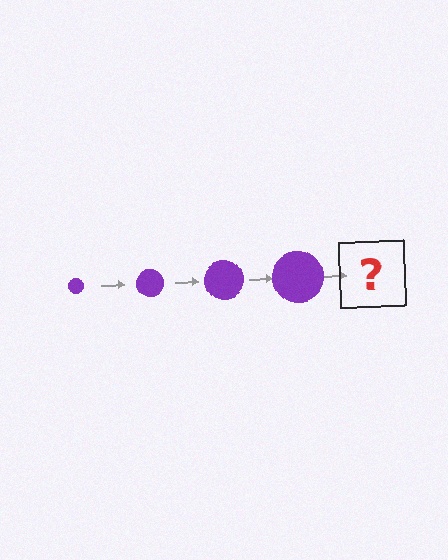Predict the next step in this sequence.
The next step is a purple circle, larger than the previous one.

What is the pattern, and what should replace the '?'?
The pattern is that the circle gets progressively larger each step. The '?' should be a purple circle, larger than the previous one.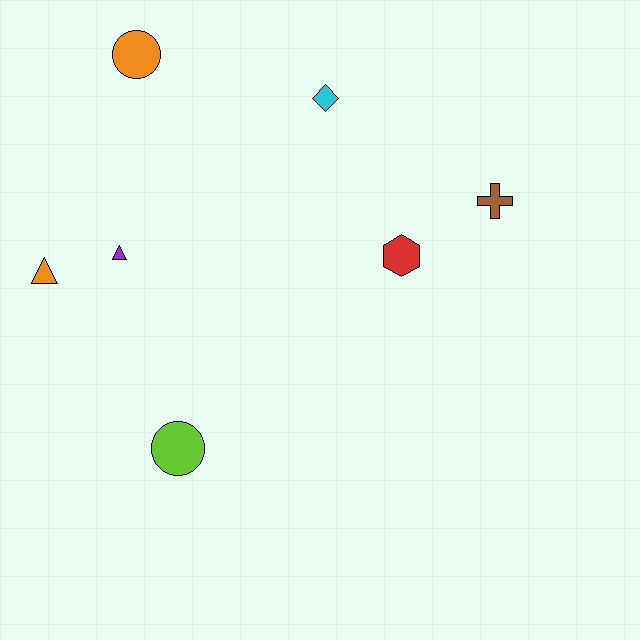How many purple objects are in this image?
There is 1 purple object.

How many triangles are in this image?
There are 2 triangles.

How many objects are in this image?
There are 7 objects.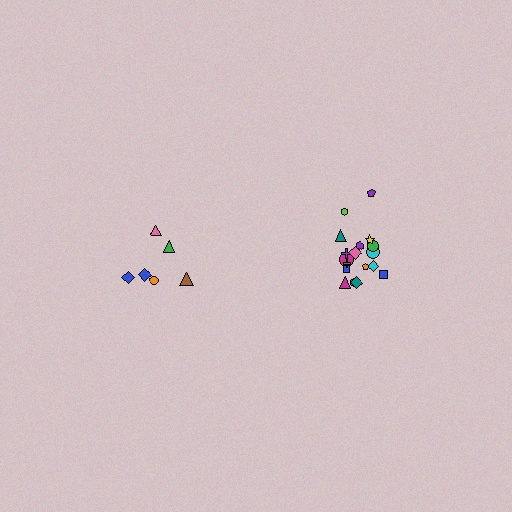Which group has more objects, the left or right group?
The right group.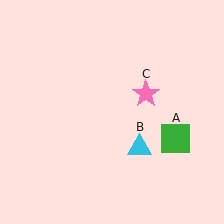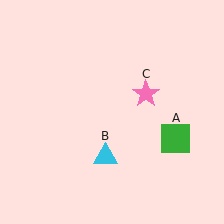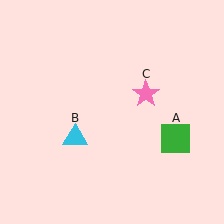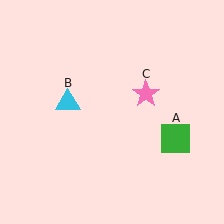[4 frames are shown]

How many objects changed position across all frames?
1 object changed position: cyan triangle (object B).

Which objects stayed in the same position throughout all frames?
Green square (object A) and pink star (object C) remained stationary.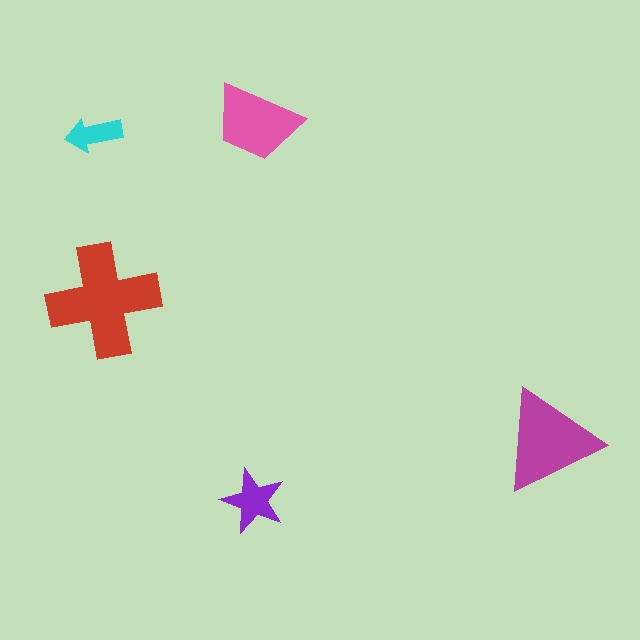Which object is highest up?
The pink trapezoid is topmost.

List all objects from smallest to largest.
The cyan arrow, the purple star, the pink trapezoid, the magenta triangle, the red cross.